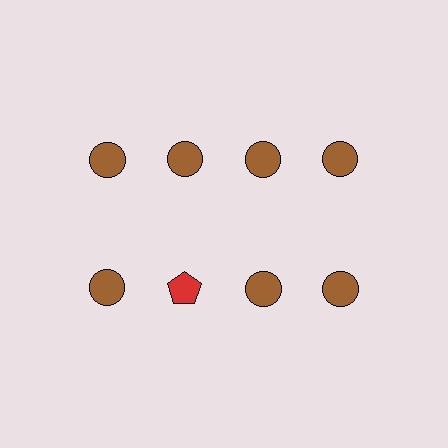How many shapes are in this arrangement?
There are 8 shapes arranged in a grid pattern.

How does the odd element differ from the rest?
It differs in both color (red instead of brown) and shape (pentagon instead of circle).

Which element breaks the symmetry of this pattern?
The red pentagon in the second row, second from left column breaks the symmetry. All other shapes are brown circles.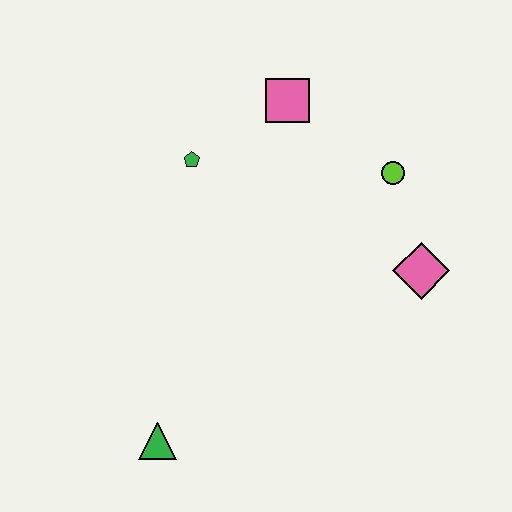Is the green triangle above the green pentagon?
No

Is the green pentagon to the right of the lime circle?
No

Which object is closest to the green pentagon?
The pink square is closest to the green pentagon.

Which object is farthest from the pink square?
The green triangle is farthest from the pink square.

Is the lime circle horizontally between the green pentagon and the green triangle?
No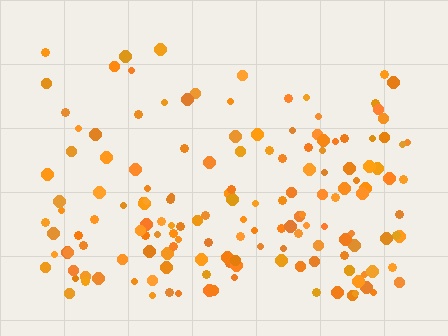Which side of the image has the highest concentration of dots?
The bottom.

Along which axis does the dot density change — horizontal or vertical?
Vertical.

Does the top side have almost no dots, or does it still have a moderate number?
Still a moderate number, just noticeably fewer than the bottom.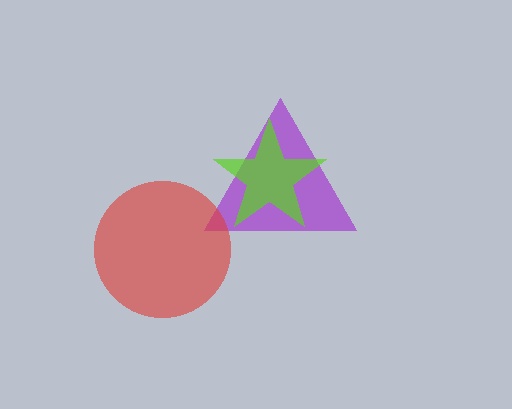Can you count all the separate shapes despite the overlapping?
Yes, there are 3 separate shapes.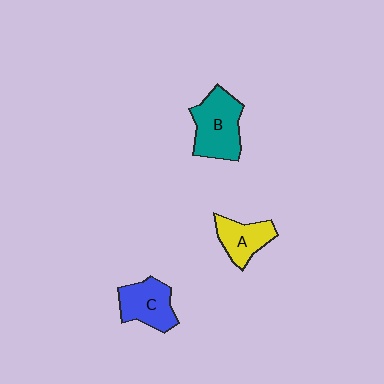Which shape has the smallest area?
Shape A (yellow).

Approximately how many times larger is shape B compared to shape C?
Approximately 1.3 times.